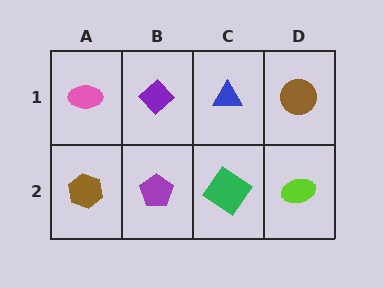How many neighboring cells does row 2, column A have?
2.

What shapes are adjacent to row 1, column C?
A green diamond (row 2, column C), a purple diamond (row 1, column B), a brown circle (row 1, column D).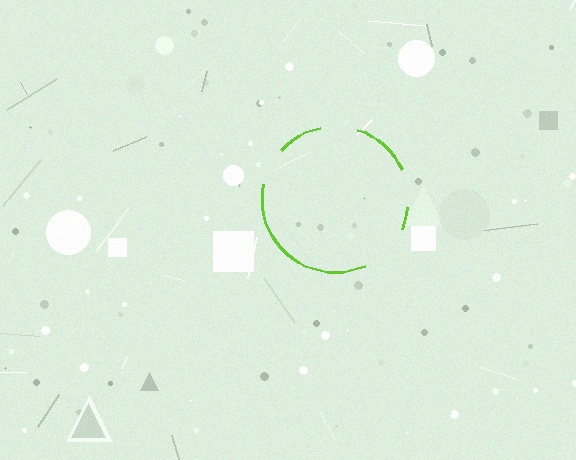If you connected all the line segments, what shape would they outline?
They would outline a circle.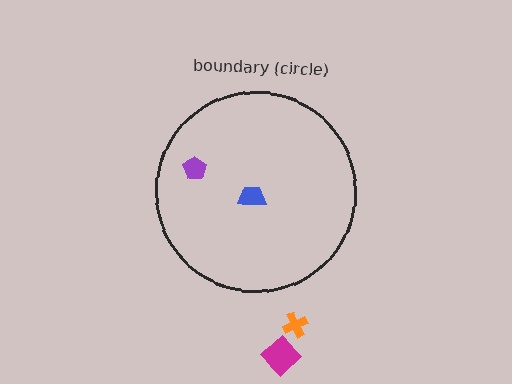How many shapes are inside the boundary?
2 inside, 2 outside.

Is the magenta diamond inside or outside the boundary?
Outside.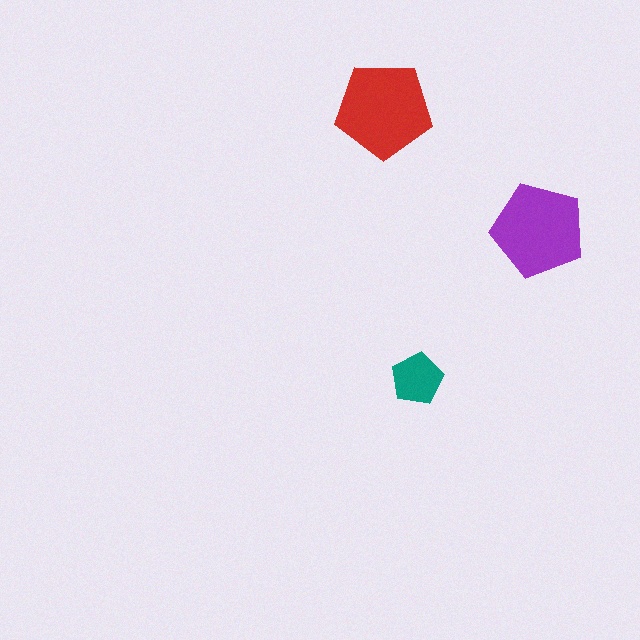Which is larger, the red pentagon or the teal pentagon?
The red one.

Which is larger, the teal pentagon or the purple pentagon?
The purple one.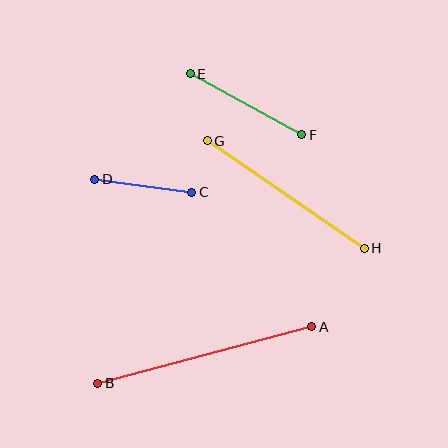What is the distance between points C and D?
The distance is approximately 98 pixels.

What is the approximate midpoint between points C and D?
The midpoint is at approximately (143, 186) pixels.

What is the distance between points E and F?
The distance is approximately 127 pixels.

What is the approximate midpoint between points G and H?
The midpoint is at approximately (286, 195) pixels.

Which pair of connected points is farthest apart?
Points A and B are farthest apart.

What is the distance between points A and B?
The distance is approximately 221 pixels.